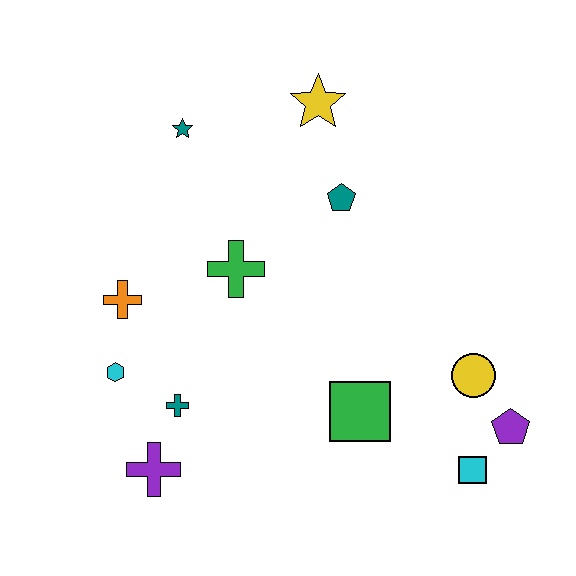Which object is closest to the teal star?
The yellow star is closest to the teal star.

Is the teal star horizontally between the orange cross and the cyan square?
Yes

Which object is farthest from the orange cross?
The purple pentagon is farthest from the orange cross.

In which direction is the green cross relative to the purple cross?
The green cross is above the purple cross.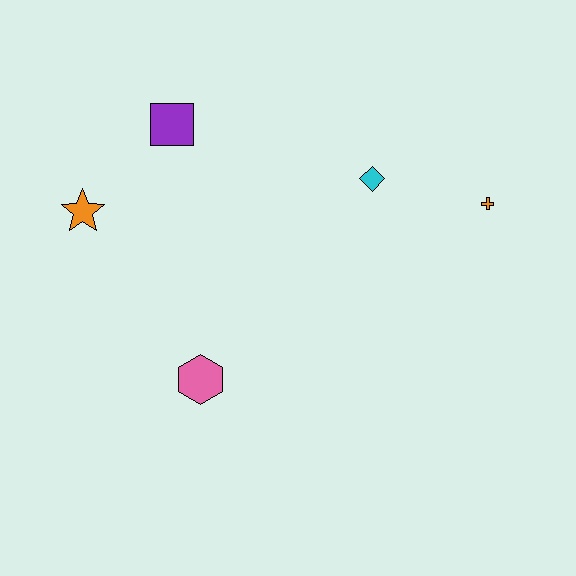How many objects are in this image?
There are 5 objects.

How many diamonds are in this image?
There is 1 diamond.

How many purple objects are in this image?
There is 1 purple object.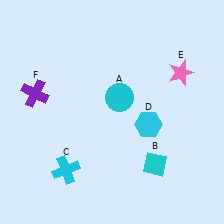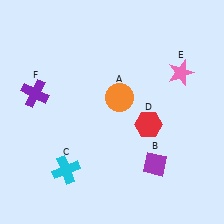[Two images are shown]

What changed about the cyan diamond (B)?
In Image 1, B is cyan. In Image 2, it changed to purple.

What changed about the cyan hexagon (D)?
In Image 1, D is cyan. In Image 2, it changed to red.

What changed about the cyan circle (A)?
In Image 1, A is cyan. In Image 2, it changed to orange.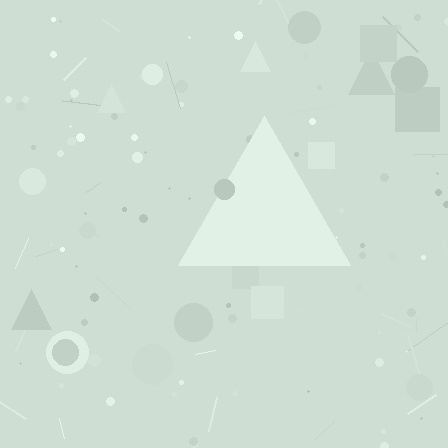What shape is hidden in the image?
A triangle is hidden in the image.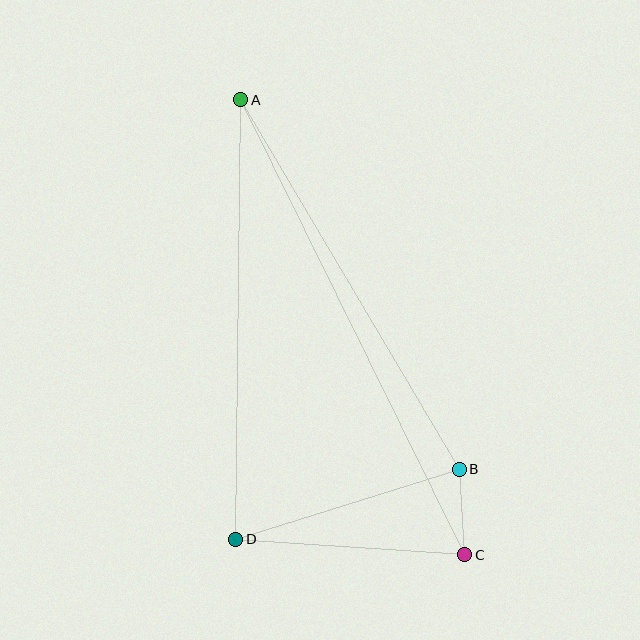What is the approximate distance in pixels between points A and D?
The distance between A and D is approximately 439 pixels.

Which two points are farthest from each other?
Points A and C are farthest from each other.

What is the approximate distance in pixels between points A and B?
The distance between A and B is approximately 429 pixels.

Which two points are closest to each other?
Points B and C are closest to each other.